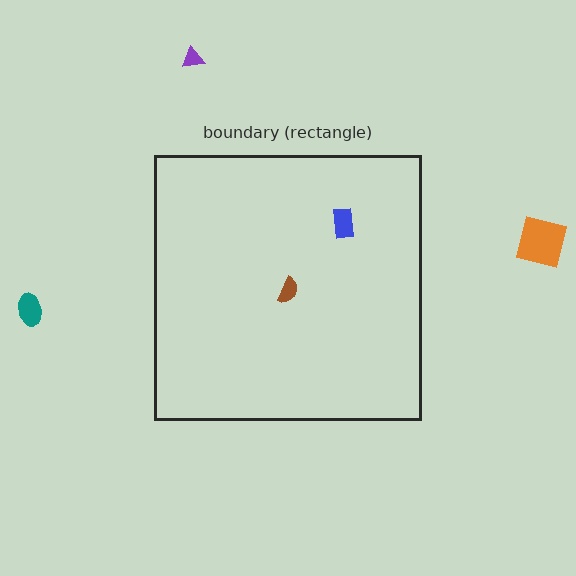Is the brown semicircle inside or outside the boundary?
Inside.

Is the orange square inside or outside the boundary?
Outside.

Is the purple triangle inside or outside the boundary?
Outside.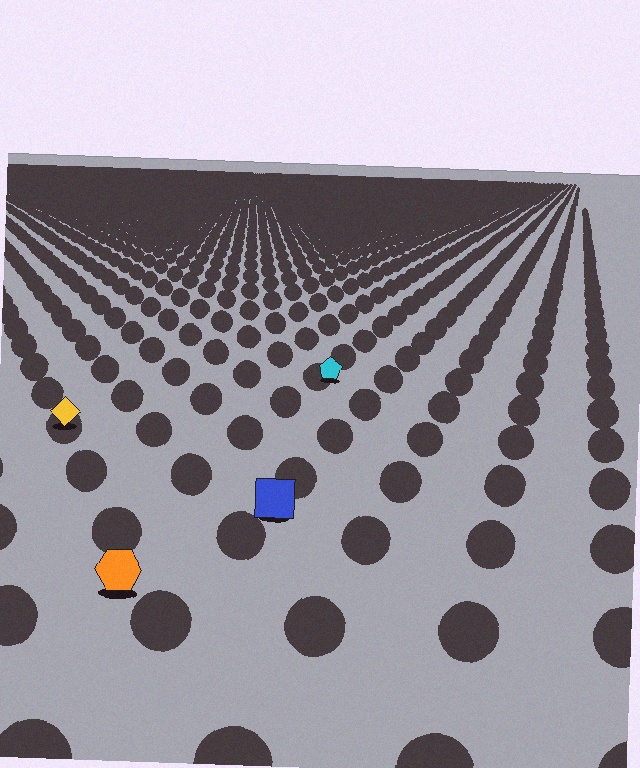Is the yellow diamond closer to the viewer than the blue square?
No. The blue square is closer — you can tell from the texture gradient: the ground texture is coarser near it.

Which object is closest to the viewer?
The orange hexagon is closest. The texture marks near it are larger and more spread out.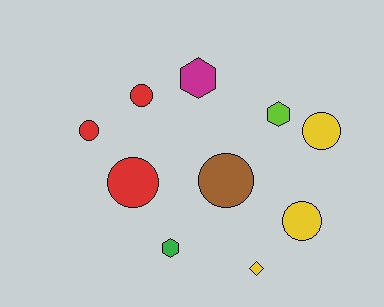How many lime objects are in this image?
There is 1 lime object.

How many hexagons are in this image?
There are 3 hexagons.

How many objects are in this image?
There are 10 objects.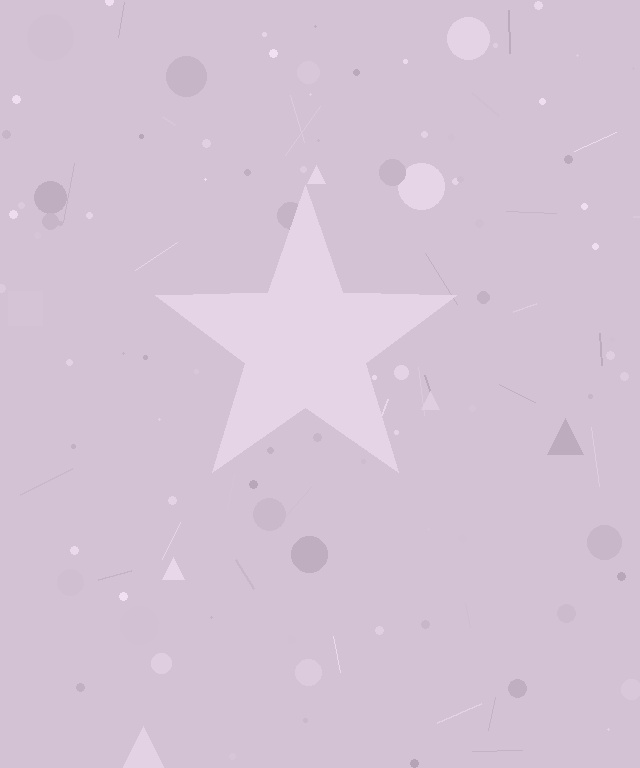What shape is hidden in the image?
A star is hidden in the image.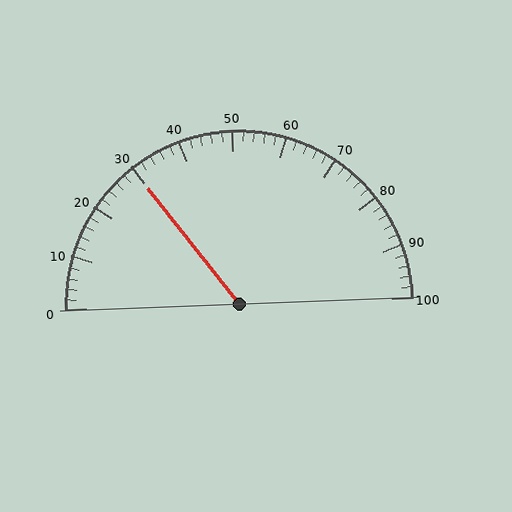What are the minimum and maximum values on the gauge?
The gauge ranges from 0 to 100.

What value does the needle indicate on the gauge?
The needle indicates approximately 30.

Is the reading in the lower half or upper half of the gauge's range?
The reading is in the lower half of the range (0 to 100).